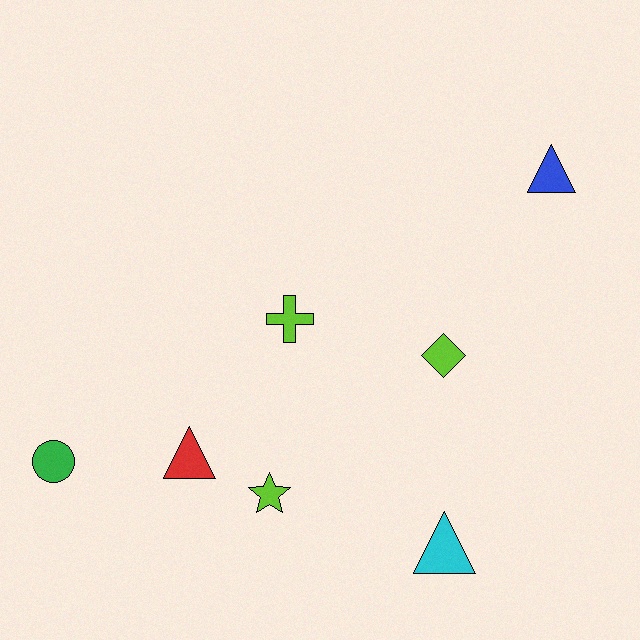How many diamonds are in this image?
There is 1 diamond.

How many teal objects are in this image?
There are no teal objects.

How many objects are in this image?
There are 7 objects.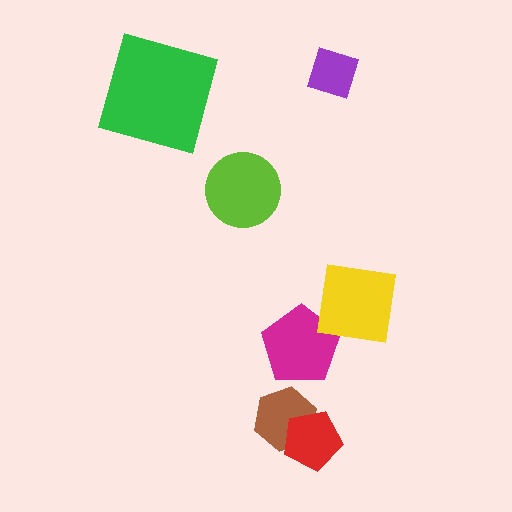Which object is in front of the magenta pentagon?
The yellow square is in front of the magenta pentagon.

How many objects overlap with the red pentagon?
1 object overlaps with the red pentagon.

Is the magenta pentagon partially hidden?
Yes, it is partially covered by another shape.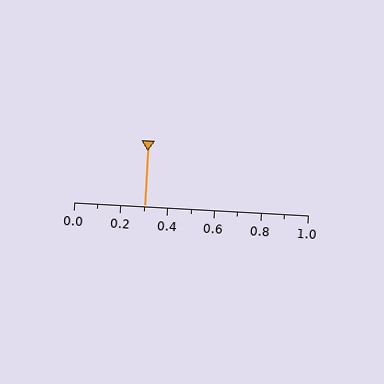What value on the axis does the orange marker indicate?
The marker indicates approximately 0.3.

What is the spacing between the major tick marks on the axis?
The major ticks are spaced 0.2 apart.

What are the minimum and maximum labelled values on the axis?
The axis runs from 0.0 to 1.0.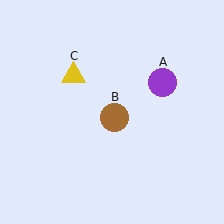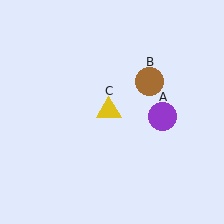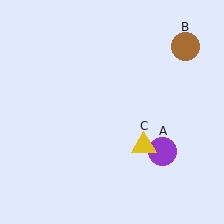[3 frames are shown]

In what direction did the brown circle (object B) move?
The brown circle (object B) moved up and to the right.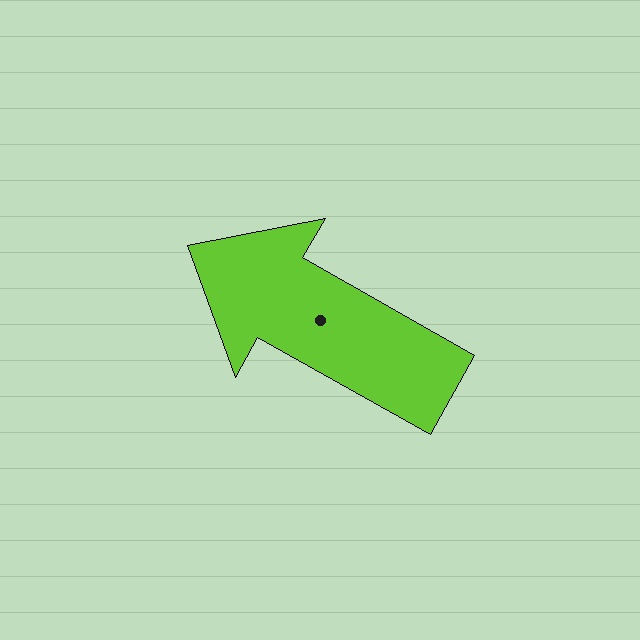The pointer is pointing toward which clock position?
Roughly 10 o'clock.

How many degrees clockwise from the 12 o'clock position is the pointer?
Approximately 299 degrees.